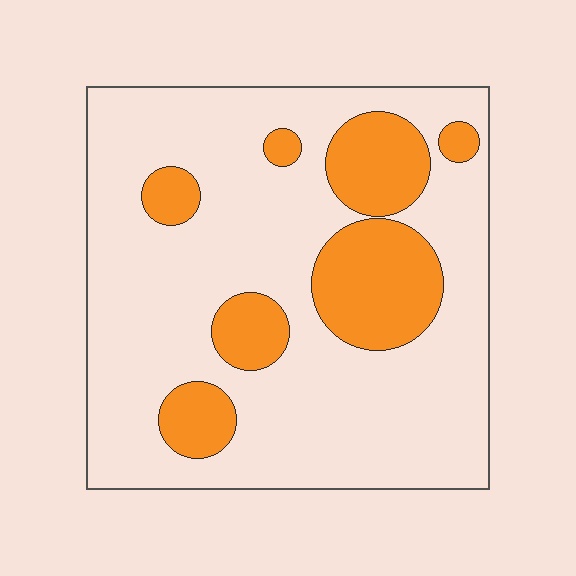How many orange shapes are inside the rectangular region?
7.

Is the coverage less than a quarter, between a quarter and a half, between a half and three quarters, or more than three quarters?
Less than a quarter.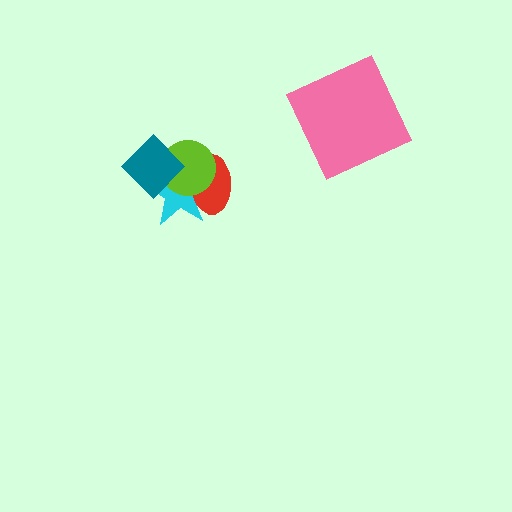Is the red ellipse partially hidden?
Yes, it is partially covered by another shape.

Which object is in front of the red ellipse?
The lime circle is in front of the red ellipse.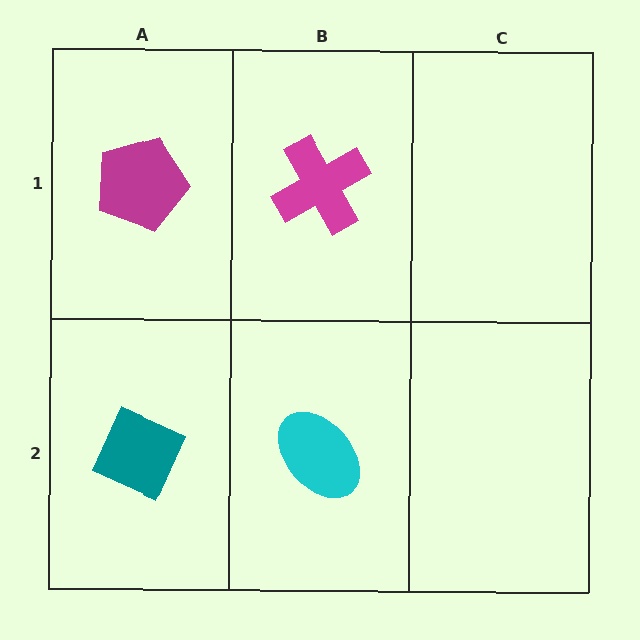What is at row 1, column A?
A magenta pentagon.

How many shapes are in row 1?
2 shapes.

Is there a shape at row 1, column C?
No, that cell is empty.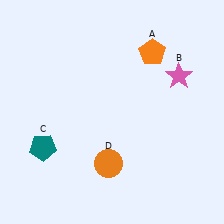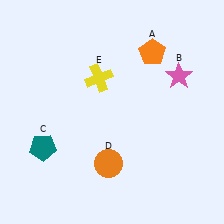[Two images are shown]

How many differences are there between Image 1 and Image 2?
There is 1 difference between the two images.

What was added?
A yellow cross (E) was added in Image 2.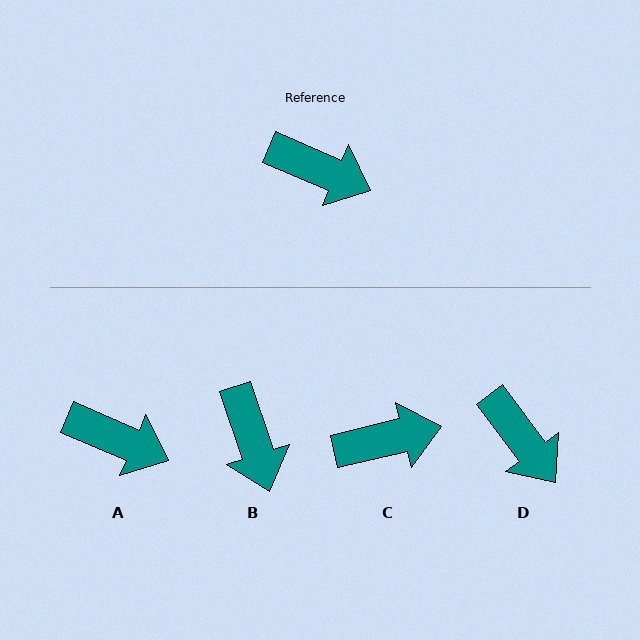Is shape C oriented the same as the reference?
No, it is off by about 37 degrees.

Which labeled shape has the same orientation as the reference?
A.